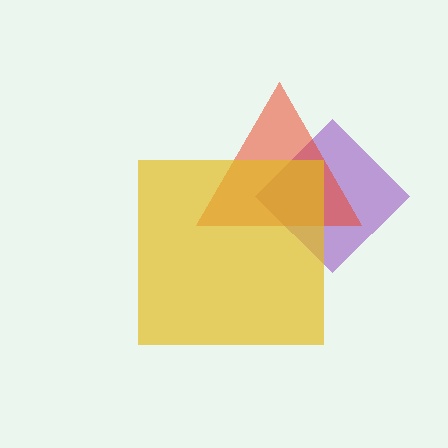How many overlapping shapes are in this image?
There are 3 overlapping shapes in the image.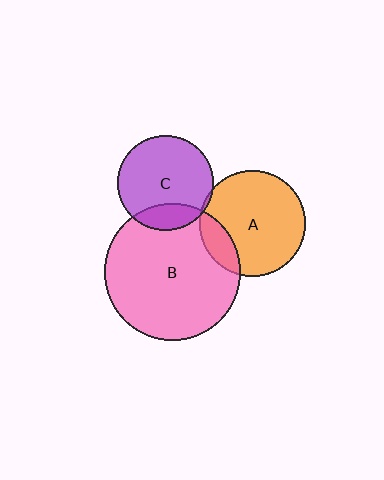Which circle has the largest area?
Circle B (pink).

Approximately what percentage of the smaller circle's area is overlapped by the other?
Approximately 15%.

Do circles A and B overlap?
Yes.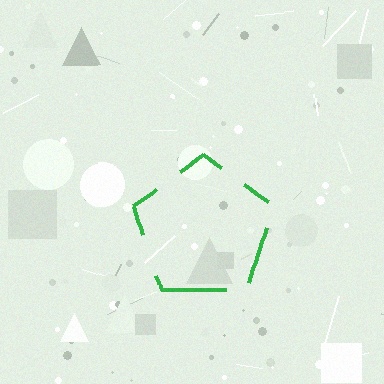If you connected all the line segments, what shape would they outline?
They would outline a pentagon.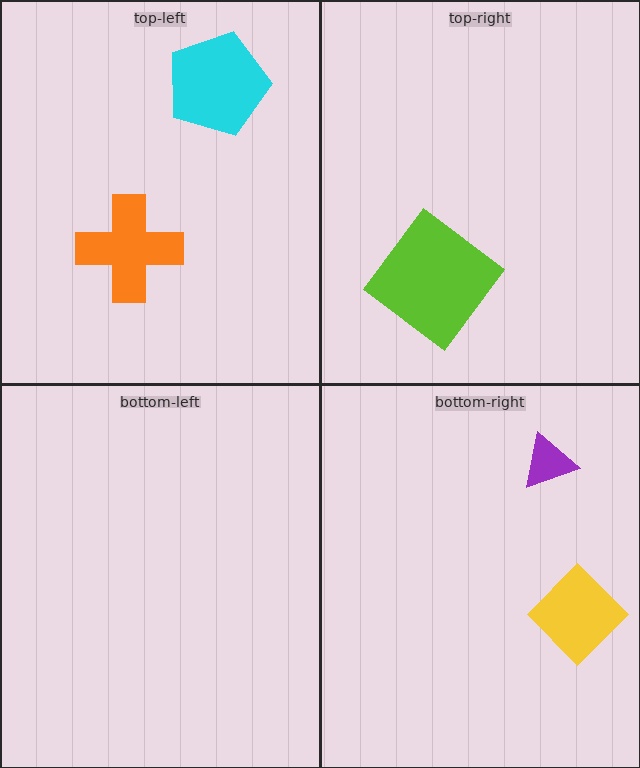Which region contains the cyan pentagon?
The top-left region.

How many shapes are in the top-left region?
2.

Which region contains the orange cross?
The top-left region.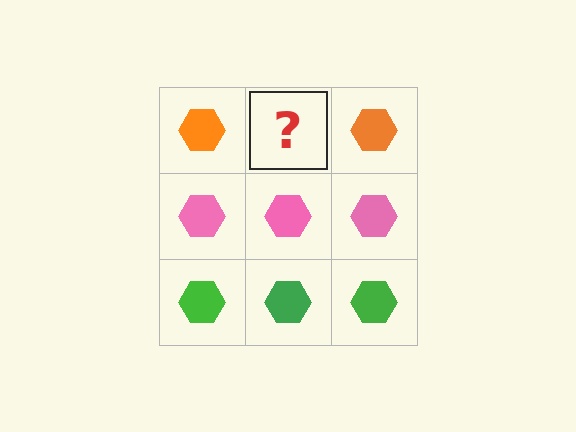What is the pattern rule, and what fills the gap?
The rule is that each row has a consistent color. The gap should be filled with an orange hexagon.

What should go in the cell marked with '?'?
The missing cell should contain an orange hexagon.